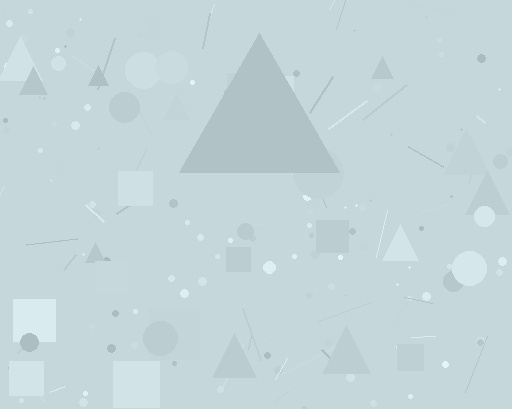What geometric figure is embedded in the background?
A triangle is embedded in the background.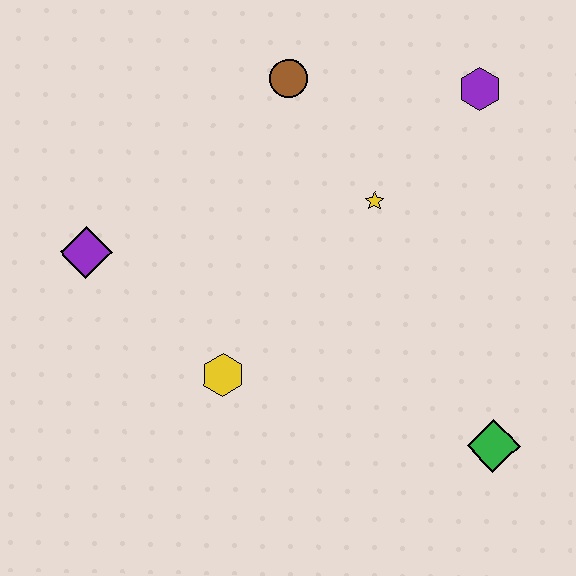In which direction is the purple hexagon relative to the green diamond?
The purple hexagon is above the green diamond.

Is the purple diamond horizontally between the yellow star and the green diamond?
No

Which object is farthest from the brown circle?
The green diamond is farthest from the brown circle.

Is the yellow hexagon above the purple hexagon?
No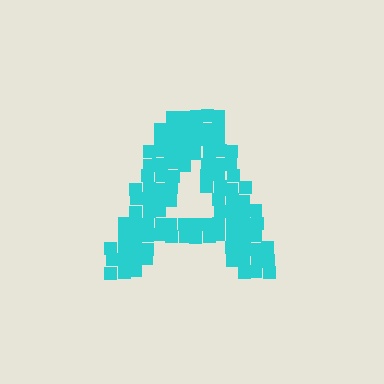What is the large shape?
The large shape is the letter A.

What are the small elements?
The small elements are squares.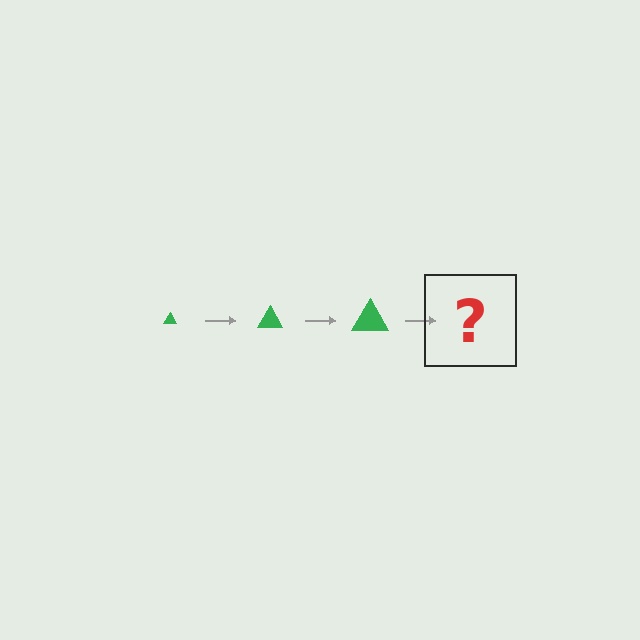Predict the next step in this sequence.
The next step is a green triangle, larger than the previous one.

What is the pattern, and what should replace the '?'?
The pattern is that the triangle gets progressively larger each step. The '?' should be a green triangle, larger than the previous one.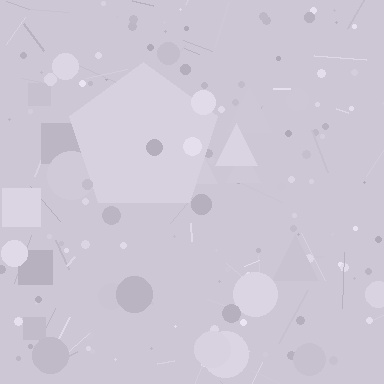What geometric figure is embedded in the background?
A pentagon is embedded in the background.